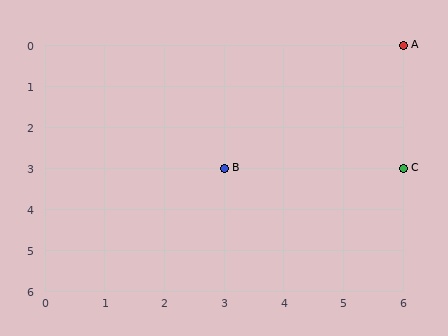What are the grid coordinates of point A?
Point A is at grid coordinates (6, 0).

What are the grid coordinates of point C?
Point C is at grid coordinates (6, 3).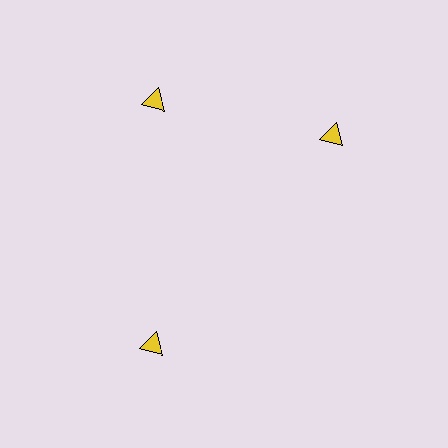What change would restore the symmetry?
The symmetry would be restored by rotating it back into even spacing with its neighbors so that all 3 triangles sit at equal angles and equal distance from the center.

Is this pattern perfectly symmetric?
No. The 3 yellow triangles are arranged in a ring, but one element near the 3 o'clock position is rotated out of alignment along the ring, breaking the 3-fold rotational symmetry.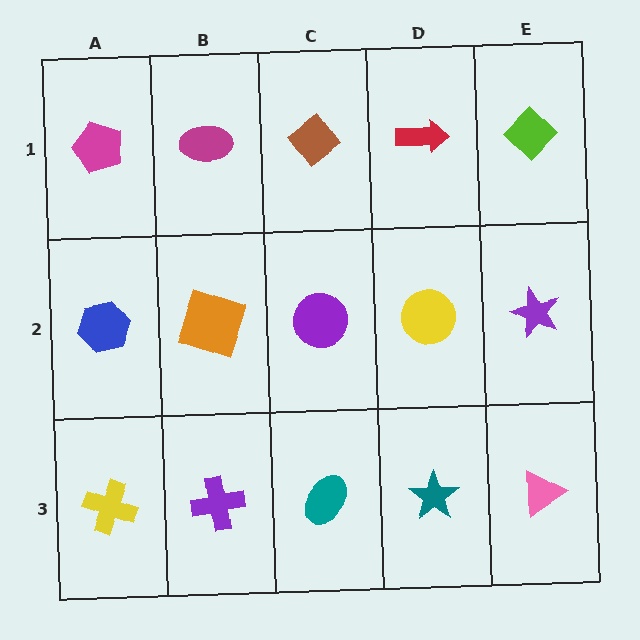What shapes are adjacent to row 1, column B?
An orange square (row 2, column B), a magenta pentagon (row 1, column A), a brown diamond (row 1, column C).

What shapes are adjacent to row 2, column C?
A brown diamond (row 1, column C), a teal ellipse (row 3, column C), an orange square (row 2, column B), a yellow circle (row 2, column D).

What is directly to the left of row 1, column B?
A magenta pentagon.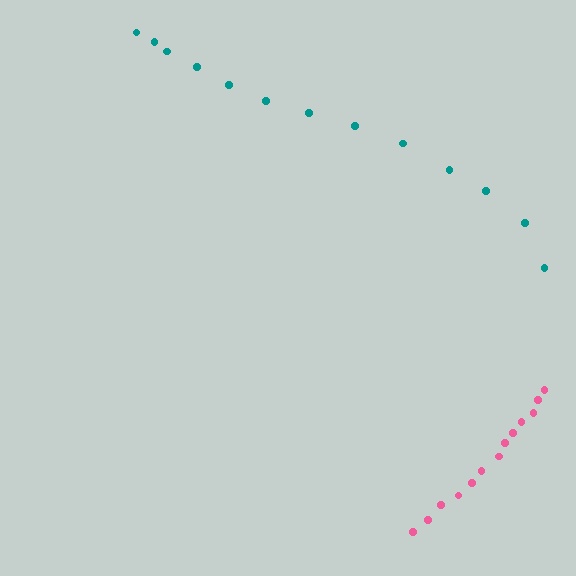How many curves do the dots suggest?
There are 2 distinct paths.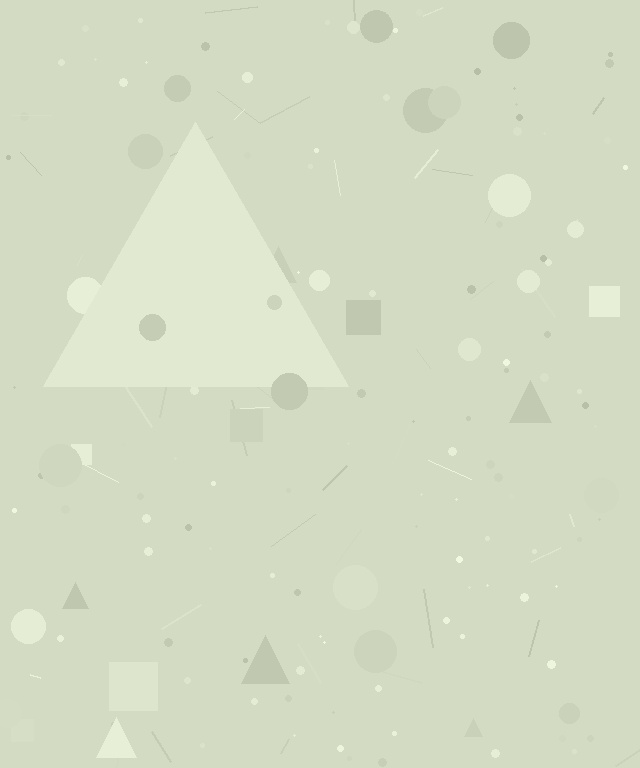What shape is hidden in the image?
A triangle is hidden in the image.